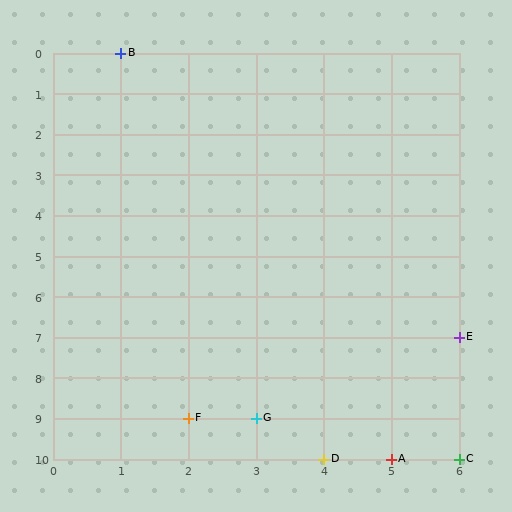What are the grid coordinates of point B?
Point B is at grid coordinates (1, 0).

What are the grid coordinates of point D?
Point D is at grid coordinates (4, 10).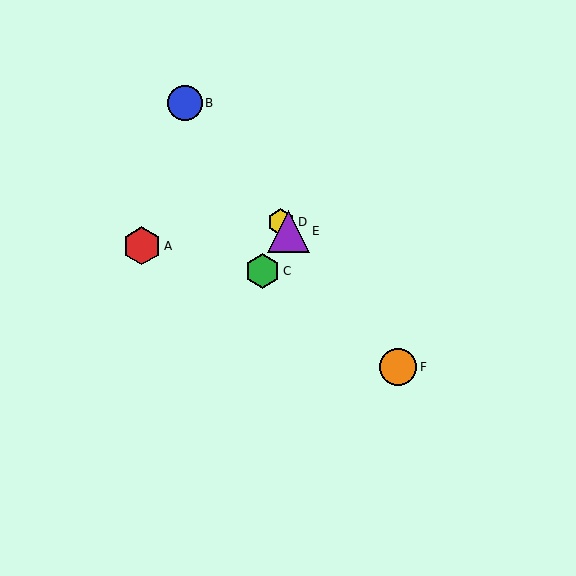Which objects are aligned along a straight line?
Objects B, D, E, F are aligned along a straight line.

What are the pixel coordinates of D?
Object D is at (281, 222).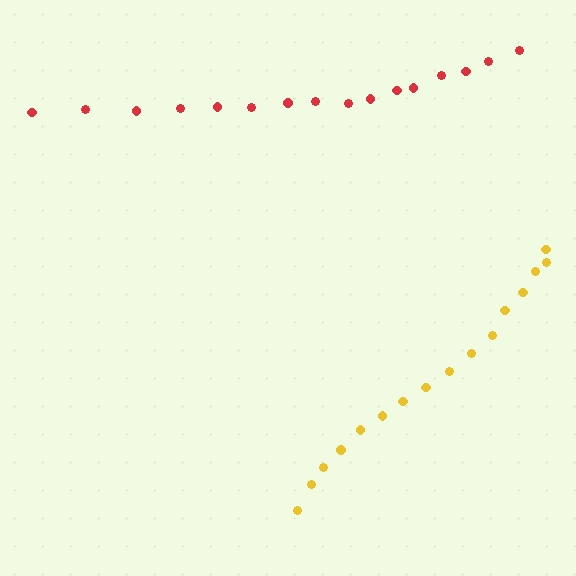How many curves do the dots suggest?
There are 2 distinct paths.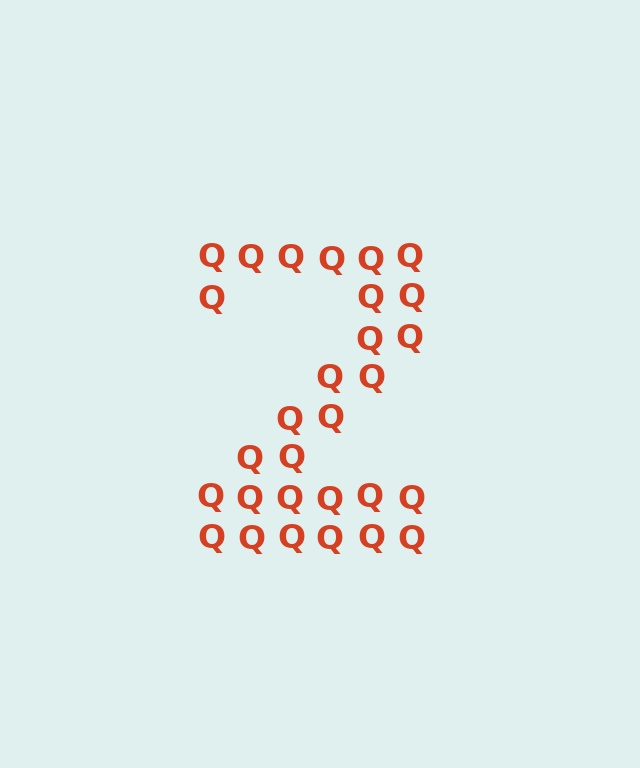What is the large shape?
The large shape is the digit 2.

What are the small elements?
The small elements are letter Q's.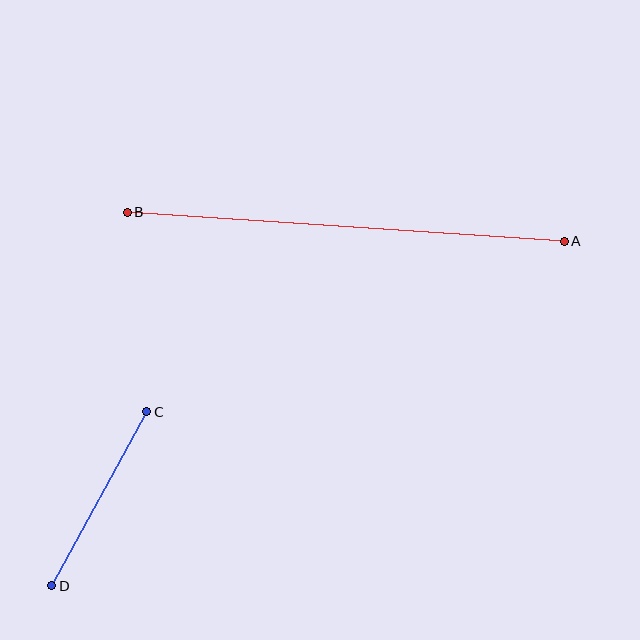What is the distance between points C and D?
The distance is approximately 198 pixels.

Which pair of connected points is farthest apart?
Points A and B are farthest apart.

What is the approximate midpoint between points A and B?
The midpoint is at approximately (346, 227) pixels.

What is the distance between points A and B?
The distance is approximately 438 pixels.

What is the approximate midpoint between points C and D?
The midpoint is at approximately (99, 499) pixels.